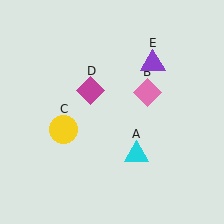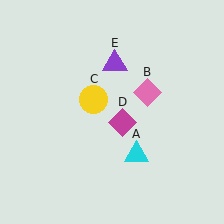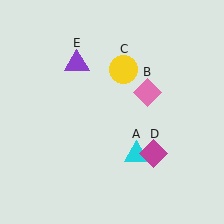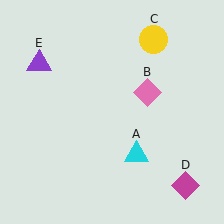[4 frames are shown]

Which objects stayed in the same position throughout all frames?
Cyan triangle (object A) and pink diamond (object B) remained stationary.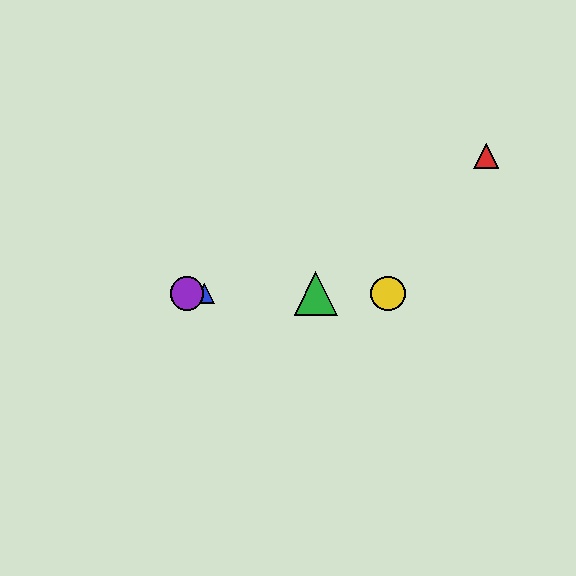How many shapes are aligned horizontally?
4 shapes (the blue triangle, the green triangle, the yellow circle, the purple circle) are aligned horizontally.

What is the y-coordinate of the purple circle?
The purple circle is at y≈294.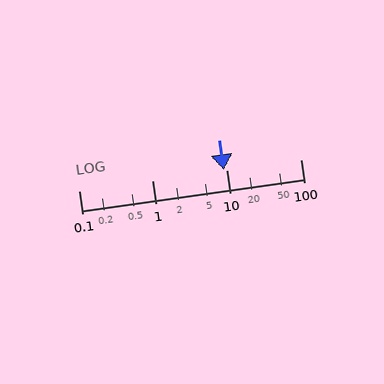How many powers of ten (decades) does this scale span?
The scale spans 3 decades, from 0.1 to 100.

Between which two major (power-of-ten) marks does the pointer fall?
The pointer is between 1 and 10.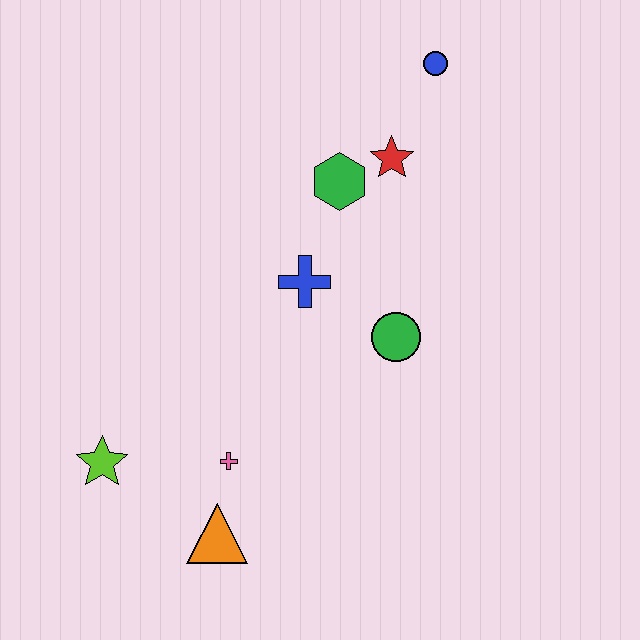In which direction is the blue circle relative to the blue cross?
The blue circle is above the blue cross.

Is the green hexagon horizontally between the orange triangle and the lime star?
No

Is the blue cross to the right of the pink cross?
Yes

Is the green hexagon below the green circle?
No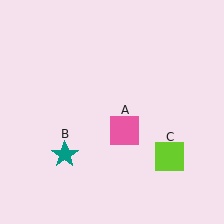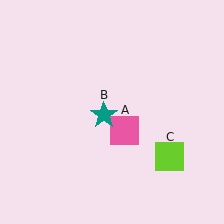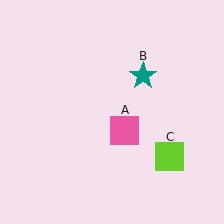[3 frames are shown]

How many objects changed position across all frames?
1 object changed position: teal star (object B).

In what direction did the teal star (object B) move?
The teal star (object B) moved up and to the right.